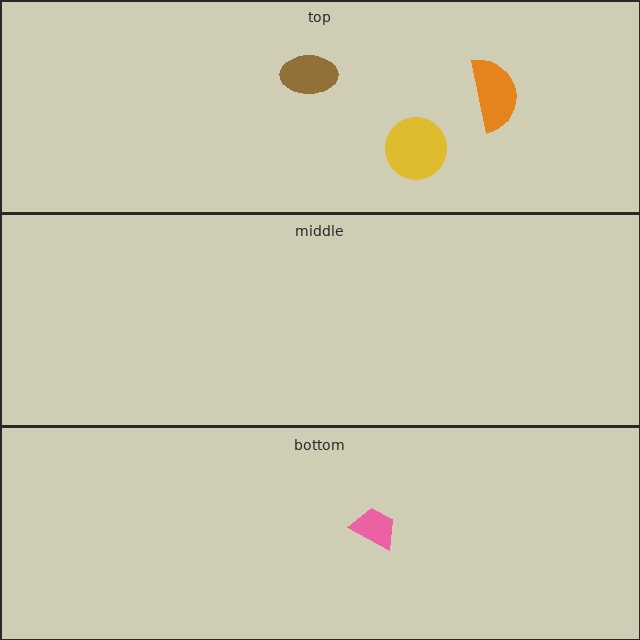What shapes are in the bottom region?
The pink trapezoid.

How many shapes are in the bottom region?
1.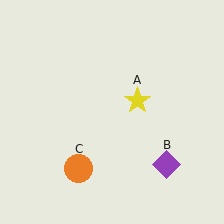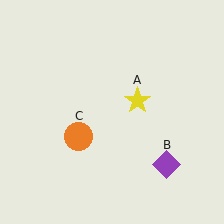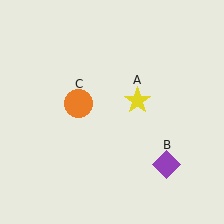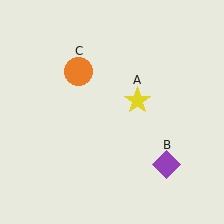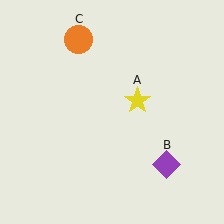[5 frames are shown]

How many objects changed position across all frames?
1 object changed position: orange circle (object C).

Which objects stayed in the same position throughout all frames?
Yellow star (object A) and purple diamond (object B) remained stationary.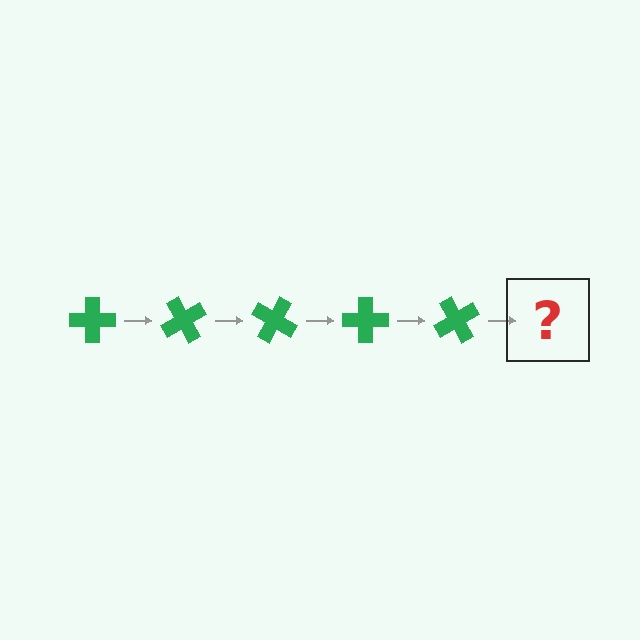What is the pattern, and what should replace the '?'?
The pattern is that the cross rotates 60 degrees each step. The '?' should be a green cross rotated 300 degrees.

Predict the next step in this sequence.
The next step is a green cross rotated 300 degrees.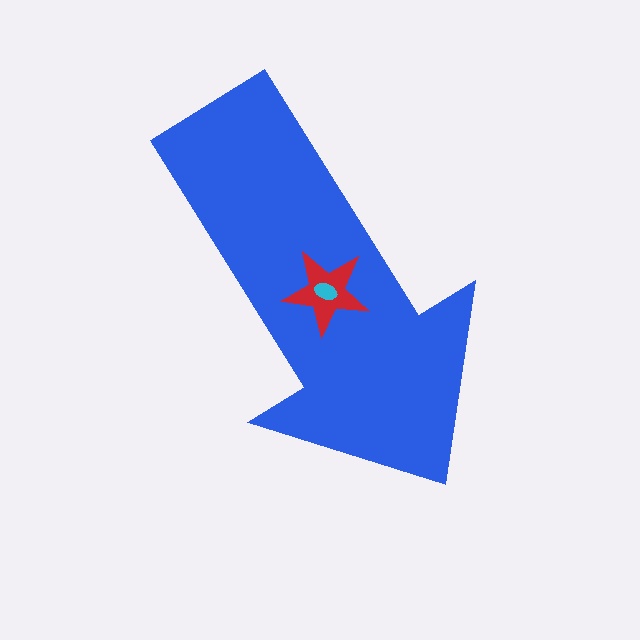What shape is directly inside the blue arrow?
The red star.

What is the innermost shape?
The cyan ellipse.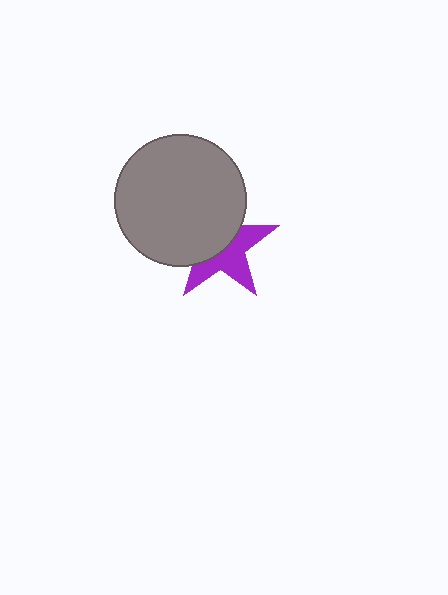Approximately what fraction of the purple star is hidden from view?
Roughly 51% of the purple star is hidden behind the gray circle.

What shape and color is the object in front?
The object in front is a gray circle.